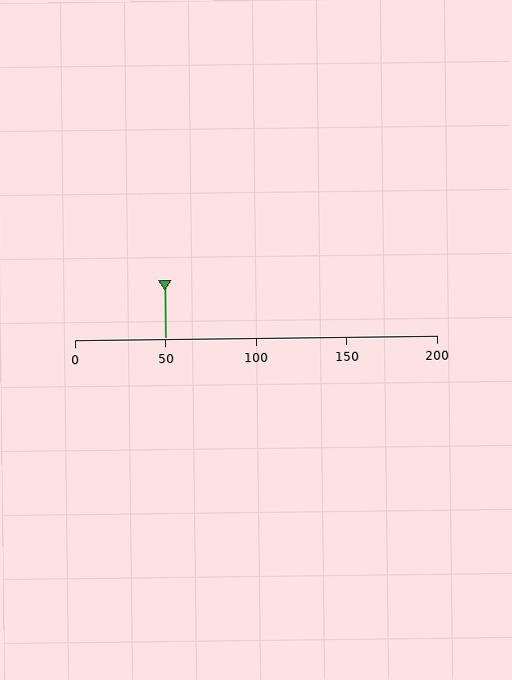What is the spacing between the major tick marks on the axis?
The major ticks are spaced 50 apart.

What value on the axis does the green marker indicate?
The marker indicates approximately 50.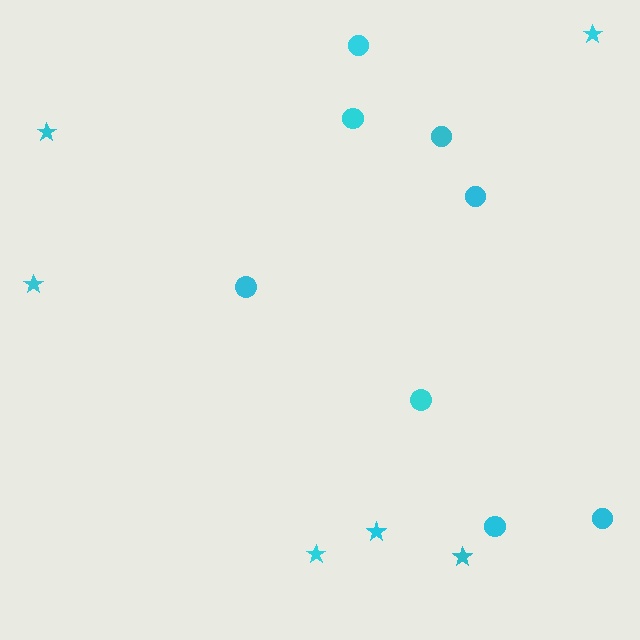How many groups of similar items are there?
There are 2 groups: one group of stars (6) and one group of circles (8).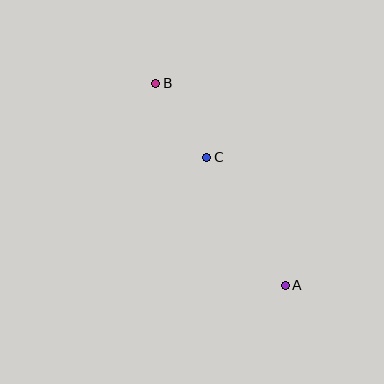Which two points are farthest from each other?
Points A and B are farthest from each other.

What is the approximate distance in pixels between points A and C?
The distance between A and C is approximately 150 pixels.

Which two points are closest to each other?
Points B and C are closest to each other.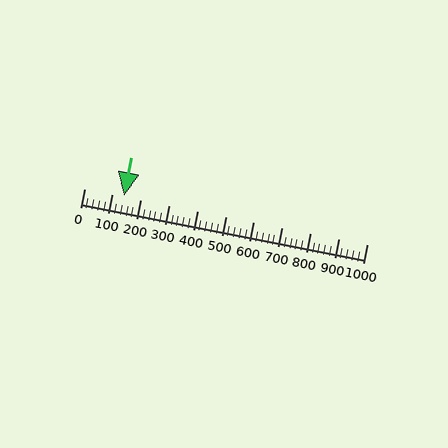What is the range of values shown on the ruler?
The ruler shows values from 0 to 1000.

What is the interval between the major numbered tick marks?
The major tick marks are spaced 100 units apart.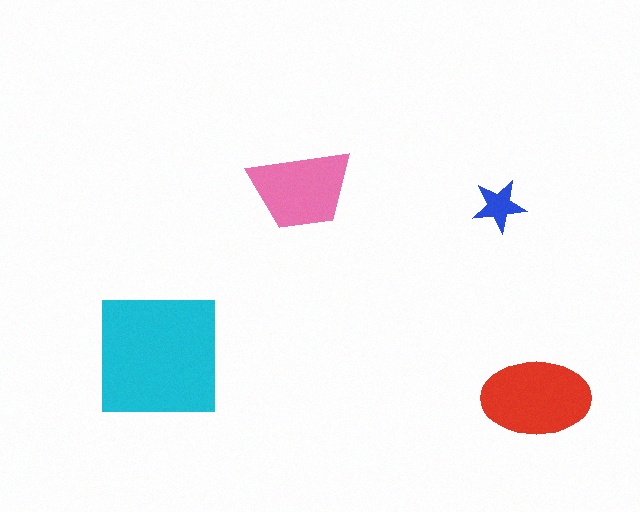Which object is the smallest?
The blue star.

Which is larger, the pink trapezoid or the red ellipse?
The red ellipse.